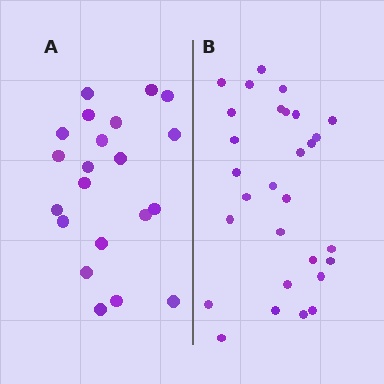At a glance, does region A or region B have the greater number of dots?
Region B (the right region) has more dots.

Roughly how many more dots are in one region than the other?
Region B has roughly 8 or so more dots than region A.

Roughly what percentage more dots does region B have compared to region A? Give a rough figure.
About 40% more.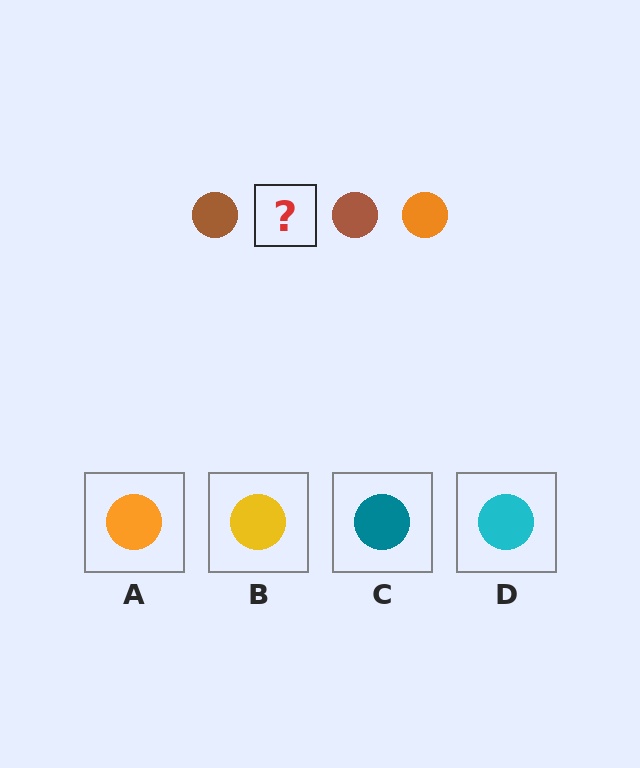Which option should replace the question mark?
Option A.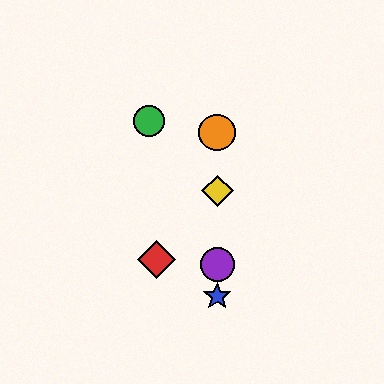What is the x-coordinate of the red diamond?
The red diamond is at x≈156.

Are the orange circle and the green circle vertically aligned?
No, the orange circle is at x≈217 and the green circle is at x≈149.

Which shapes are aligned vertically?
The blue star, the yellow diamond, the purple circle, the orange circle are aligned vertically.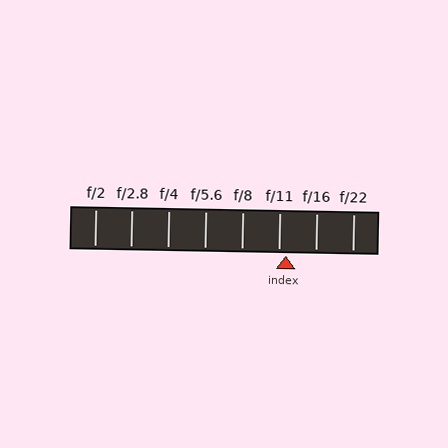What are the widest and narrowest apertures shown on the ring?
The widest aperture shown is f/2 and the narrowest is f/22.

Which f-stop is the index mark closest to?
The index mark is closest to f/11.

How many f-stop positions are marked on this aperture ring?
There are 8 f-stop positions marked.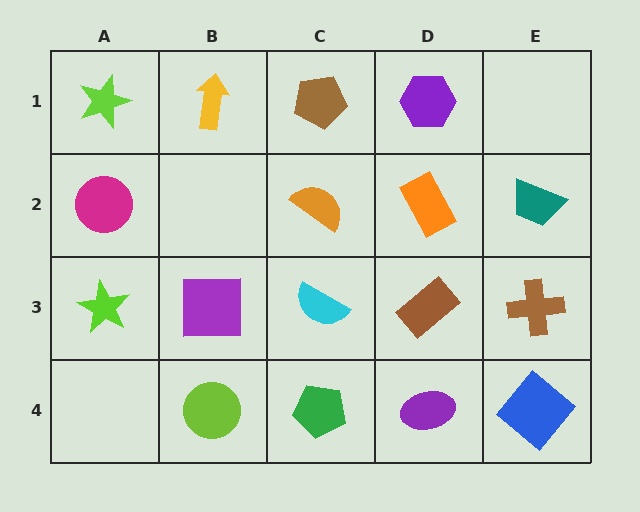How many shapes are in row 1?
4 shapes.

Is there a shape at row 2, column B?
No, that cell is empty.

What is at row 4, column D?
A purple ellipse.